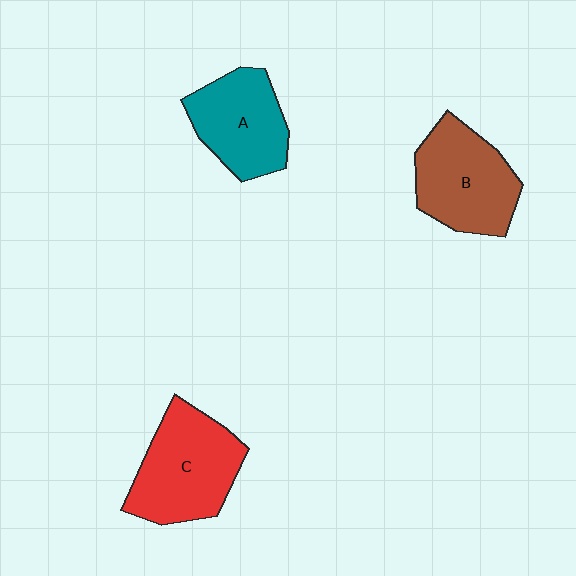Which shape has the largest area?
Shape C (red).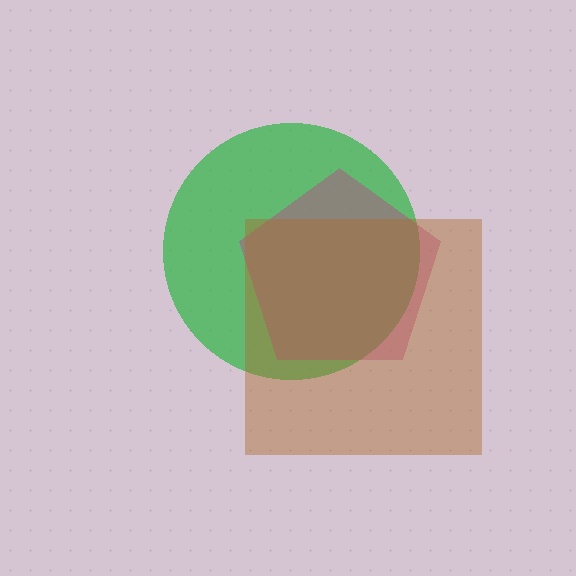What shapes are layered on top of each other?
The layered shapes are: a green circle, a magenta pentagon, a brown square.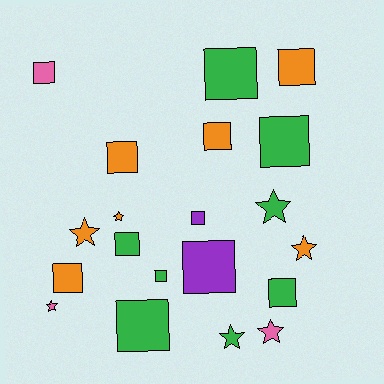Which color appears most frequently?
Green, with 8 objects.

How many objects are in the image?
There are 20 objects.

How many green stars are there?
There are 2 green stars.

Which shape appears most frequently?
Square, with 13 objects.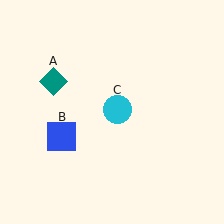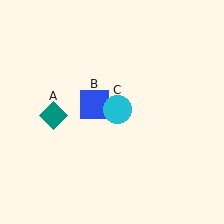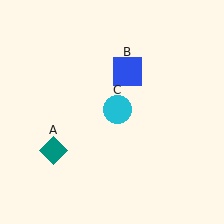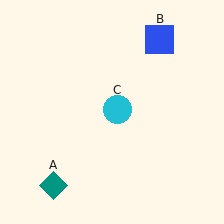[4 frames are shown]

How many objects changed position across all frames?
2 objects changed position: teal diamond (object A), blue square (object B).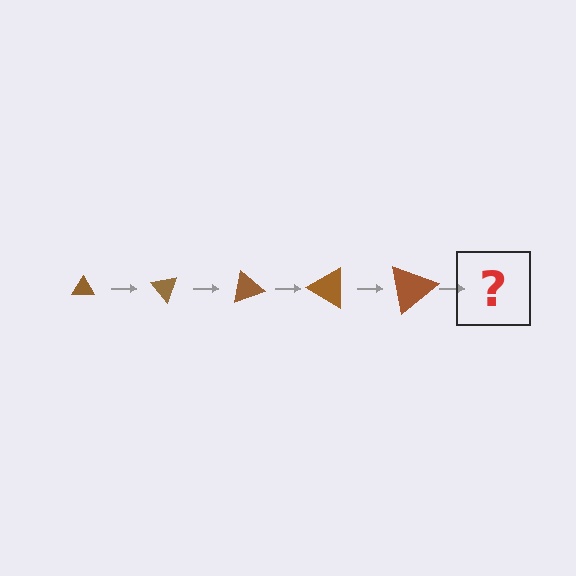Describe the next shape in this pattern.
It should be a triangle, larger than the previous one and rotated 250 degrees from the start.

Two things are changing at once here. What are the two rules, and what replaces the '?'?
The two rules are that the triangle grows larger each step and it rotates 50 degrees each step. The '?' should be a triangle, larger than the previous one and rotated 250 degrees from the start.